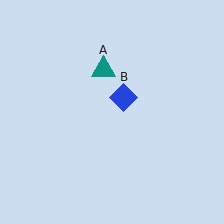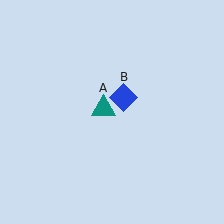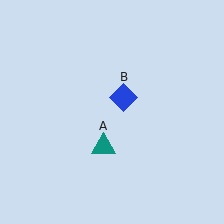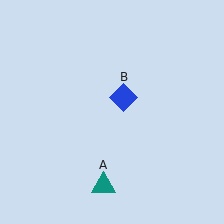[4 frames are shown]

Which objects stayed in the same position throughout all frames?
Blue diamond (object B) remained stationary.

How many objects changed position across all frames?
1 object changed position: teal triangle (object A).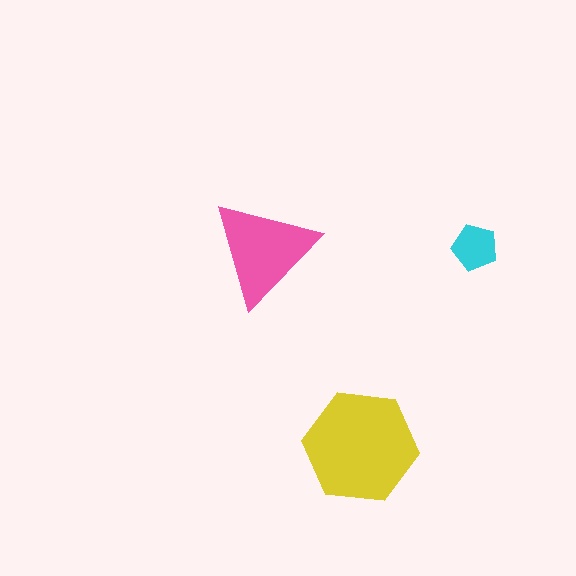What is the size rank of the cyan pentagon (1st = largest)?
3rd.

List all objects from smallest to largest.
The cyan pentagon, the pink triangle, the yellow hexagon.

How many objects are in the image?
There are 3 objects in the image.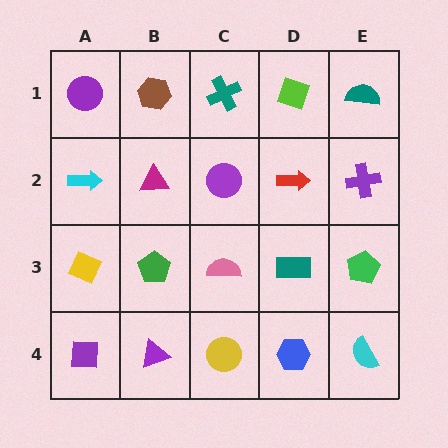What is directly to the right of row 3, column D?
A green pentagon.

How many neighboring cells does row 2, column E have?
3.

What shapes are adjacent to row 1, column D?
A red arrow (row 2, column D), a teal cross (row 1, column C), a teal semicircle (row 1, column E).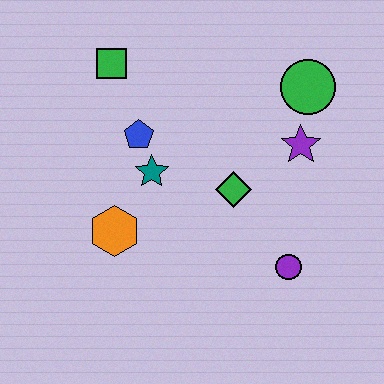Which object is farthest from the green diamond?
The green square is farthest from the green diamond.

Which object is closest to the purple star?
The green circle is closest to the purple star.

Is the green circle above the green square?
No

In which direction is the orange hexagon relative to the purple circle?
The orange hexagon is to the left of the purple circle.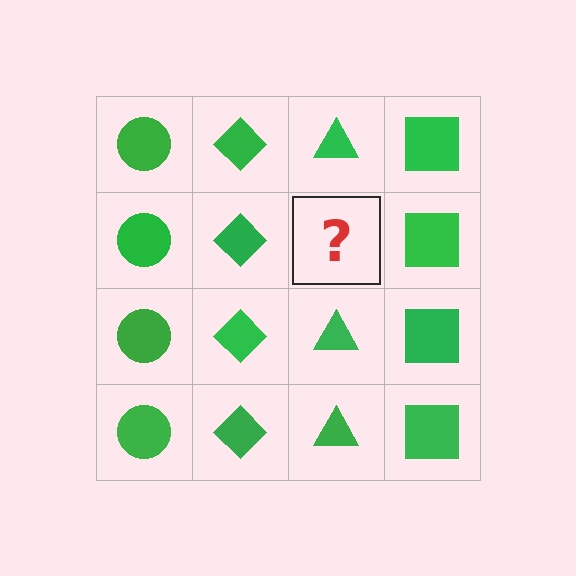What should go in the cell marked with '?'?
The missing cell should contain a green triangle.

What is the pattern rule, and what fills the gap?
The rule is that each column has a consistent shape. The gap should be filled with a green triangle.